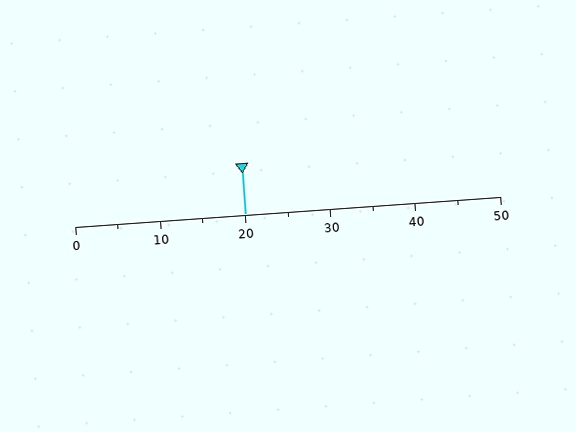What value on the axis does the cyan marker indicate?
The marker indicates approximately 20.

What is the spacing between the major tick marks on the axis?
The major ticks are spaced 10 apart.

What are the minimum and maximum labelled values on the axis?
The axis runs from 0 to 50.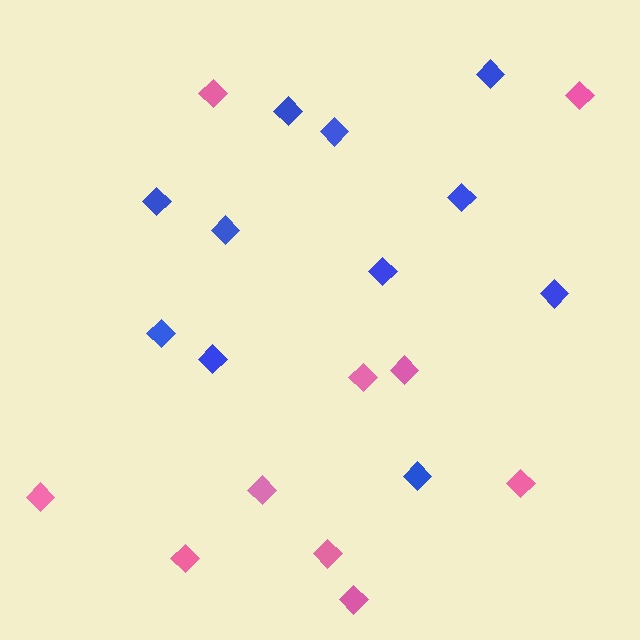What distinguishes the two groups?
There are 2 groups: one group of pink diamonds (10) and one group of blue diamonds (11).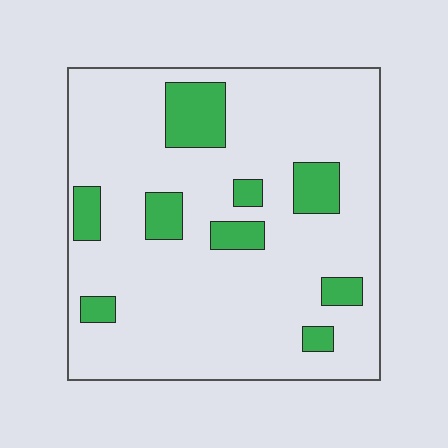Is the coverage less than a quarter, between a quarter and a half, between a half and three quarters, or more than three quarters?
Less than a quarter.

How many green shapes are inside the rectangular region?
9.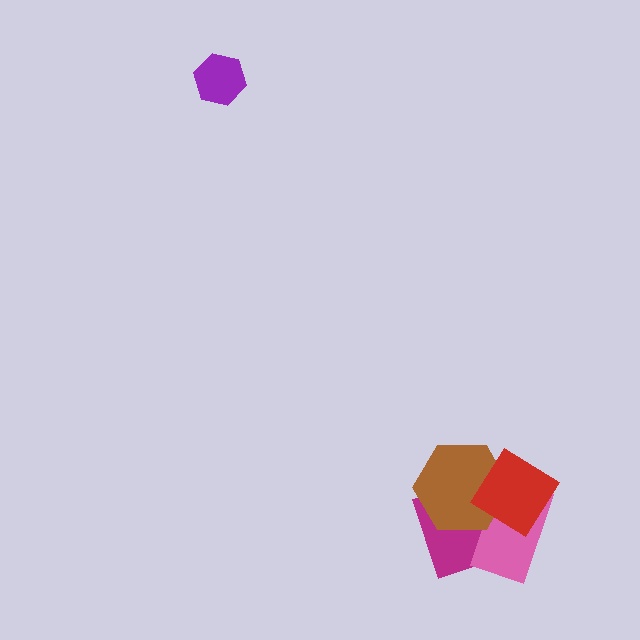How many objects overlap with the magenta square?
3 objects overlap with the magenta square.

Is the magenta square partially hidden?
Yes, it is partially covered by another shape.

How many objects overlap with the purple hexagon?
0 objects overlap with the purple hexagon.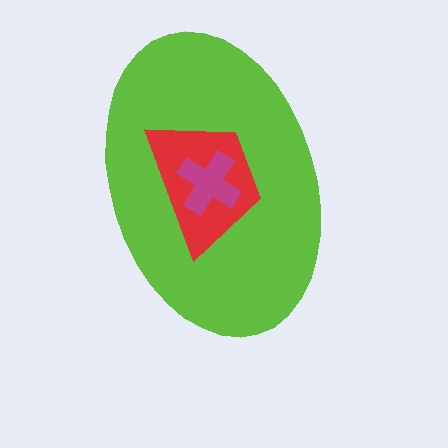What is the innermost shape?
The magenta cross.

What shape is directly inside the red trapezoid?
The magenta cross.